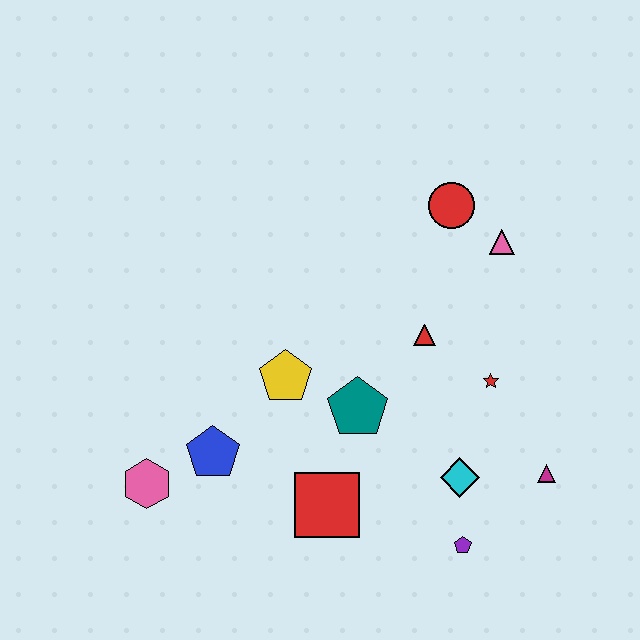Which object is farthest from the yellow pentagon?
The magenta triangle is farthest from the yellow pentagon.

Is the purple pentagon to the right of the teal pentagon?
Yes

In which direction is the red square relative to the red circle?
The red square is below the red circle.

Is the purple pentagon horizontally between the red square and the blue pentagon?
No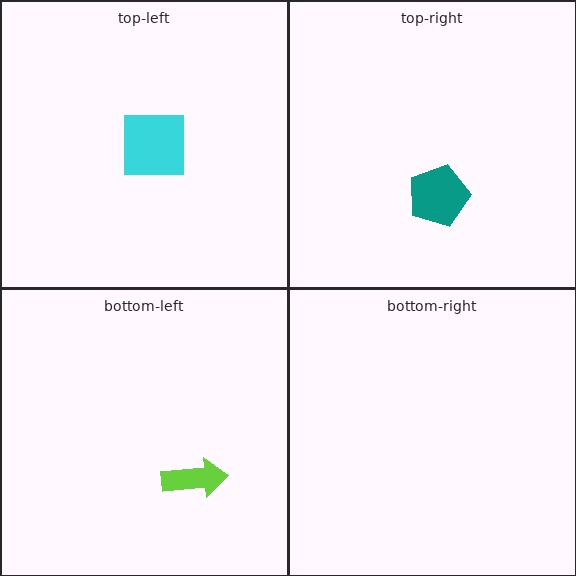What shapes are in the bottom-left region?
The lime arrow.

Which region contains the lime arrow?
The bottom-left region.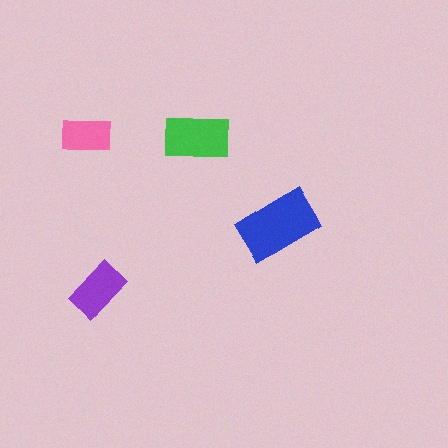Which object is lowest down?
The purple rectangle is bottommost.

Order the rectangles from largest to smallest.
the blue one, the green one, the purple one, the pink one.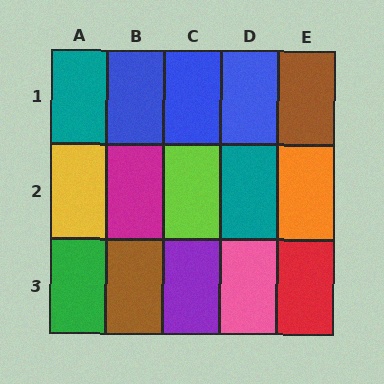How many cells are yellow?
1 cell is yellow.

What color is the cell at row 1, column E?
Brown.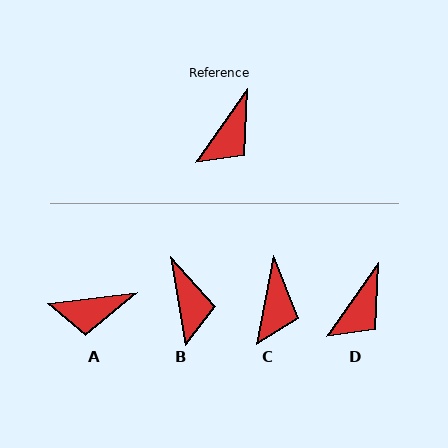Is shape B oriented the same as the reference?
No, it is off by about 44 degrees.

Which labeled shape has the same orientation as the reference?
D.